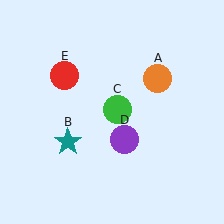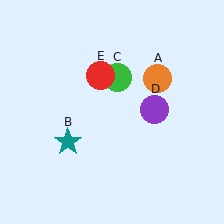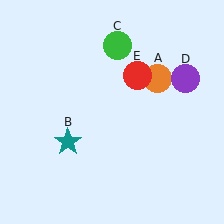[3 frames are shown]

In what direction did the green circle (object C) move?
The green circle (object C) moved up.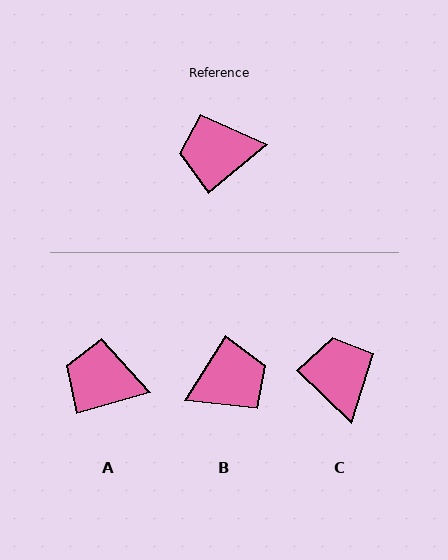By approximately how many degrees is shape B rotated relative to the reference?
Approximately 163 degrees clockwise.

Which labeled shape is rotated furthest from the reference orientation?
B, about 163 degrees away.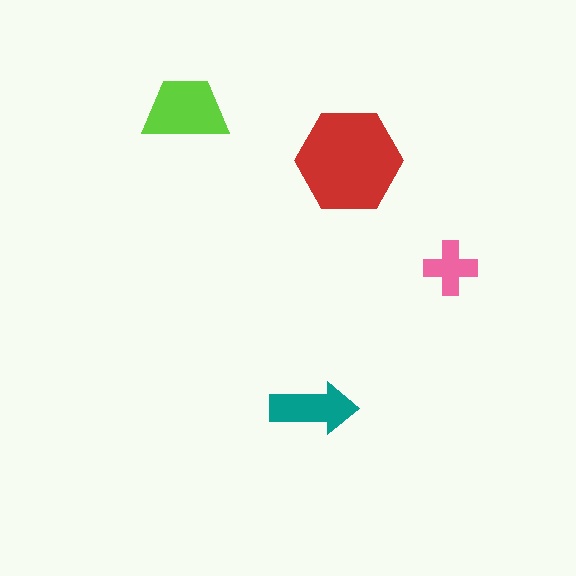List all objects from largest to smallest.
The red hexagon, the lime trapezoid, the teal arrow, the pink cross.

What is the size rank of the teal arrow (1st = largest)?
3rd.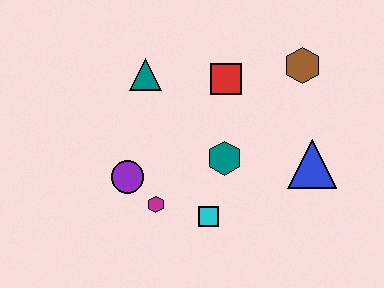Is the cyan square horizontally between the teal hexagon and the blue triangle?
No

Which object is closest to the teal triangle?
The red square is closest to the teal triangle.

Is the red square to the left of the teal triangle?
No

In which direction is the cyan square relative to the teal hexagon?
The cyan square is below the teal hexagon.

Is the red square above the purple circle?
Yes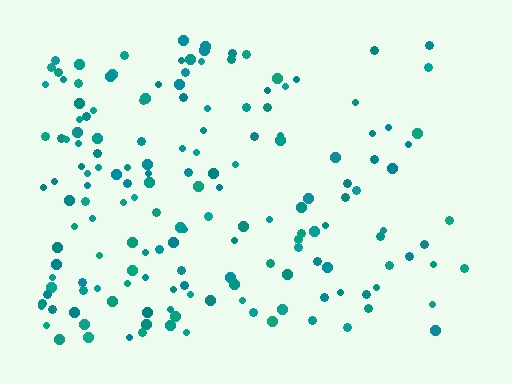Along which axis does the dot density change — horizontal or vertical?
Horizontal.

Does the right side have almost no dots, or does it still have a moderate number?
Still a moderate number, just noticeably fewer than the left.